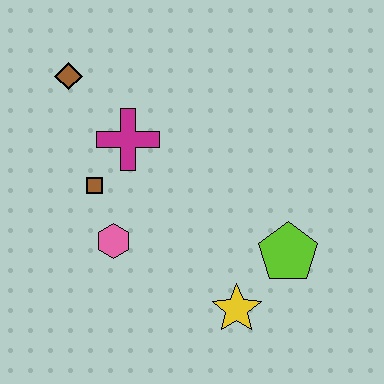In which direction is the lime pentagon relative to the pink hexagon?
The lime pentagon is to the right of the pink hexagon.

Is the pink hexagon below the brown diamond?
Yes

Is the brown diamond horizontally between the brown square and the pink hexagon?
No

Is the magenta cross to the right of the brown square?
Yes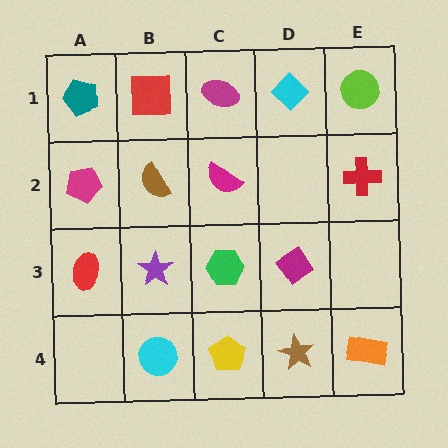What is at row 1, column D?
A cyan diamond.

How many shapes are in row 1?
5 shapes.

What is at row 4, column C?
A yellow pentagon.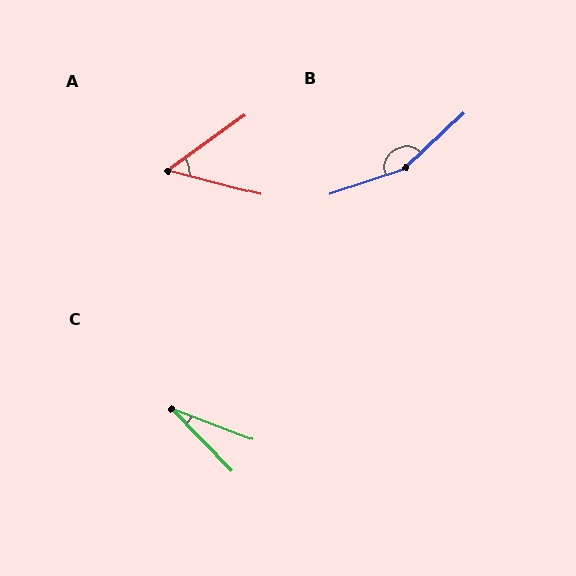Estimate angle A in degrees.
Approximately 50 degrees.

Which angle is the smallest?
C, at approximately 25 degrees.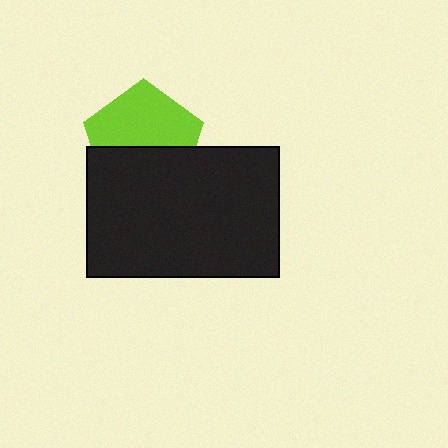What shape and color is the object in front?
The object in front is a black rectangle.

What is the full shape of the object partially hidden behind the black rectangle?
The partially hidden object is a lime pentagon.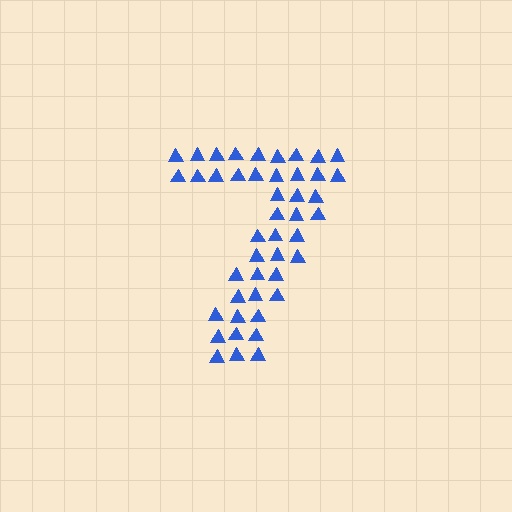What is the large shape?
The large shape is the digit 7.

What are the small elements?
The small elements are triangles.